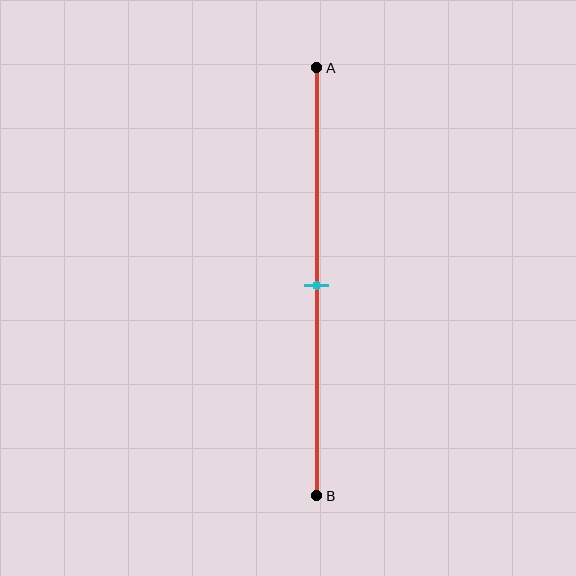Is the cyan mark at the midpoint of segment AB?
Yes, the mark is approximately at the midpoint.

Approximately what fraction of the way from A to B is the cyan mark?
The cyan mark is approximately 50% of the way from A to B.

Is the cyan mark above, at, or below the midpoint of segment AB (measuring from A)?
The cyan mark is approximately at the midpoint of segment AB.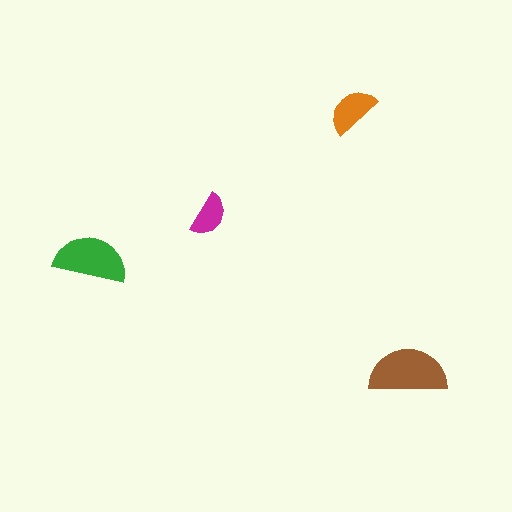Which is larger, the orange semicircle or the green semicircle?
The green one.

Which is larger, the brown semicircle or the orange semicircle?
The brown one.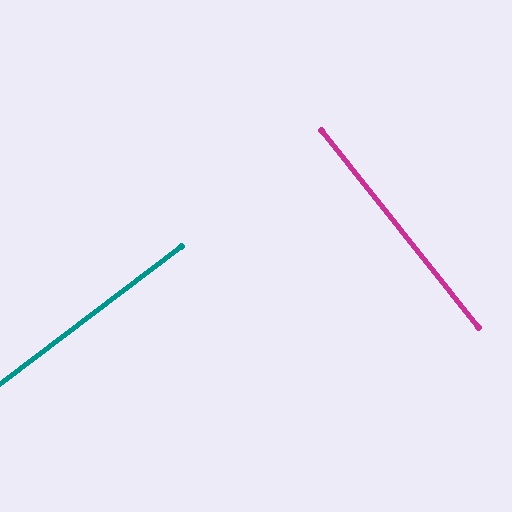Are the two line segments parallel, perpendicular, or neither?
Perpendicular — they meet at approximately 89°.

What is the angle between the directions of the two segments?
Approximately 89 degrees.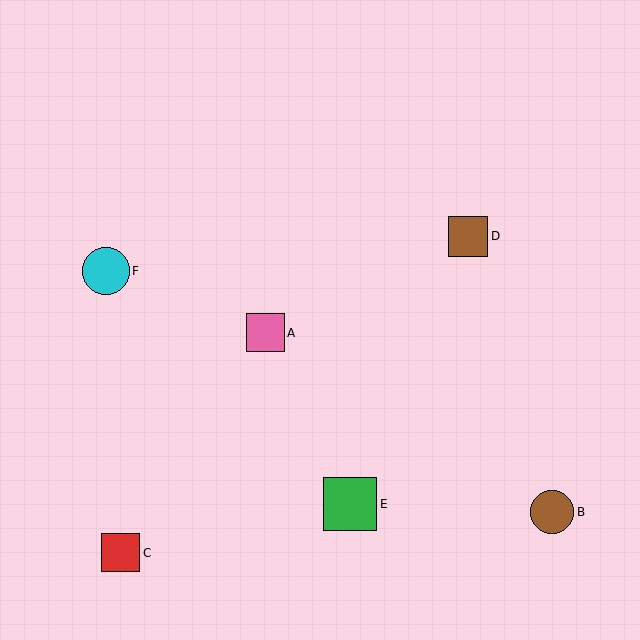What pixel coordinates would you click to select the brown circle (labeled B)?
Click at (552, 512) to select the brown circle B.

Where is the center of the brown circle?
The center of the brown circle is at (552, 512).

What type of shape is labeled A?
Shape A is a pink square.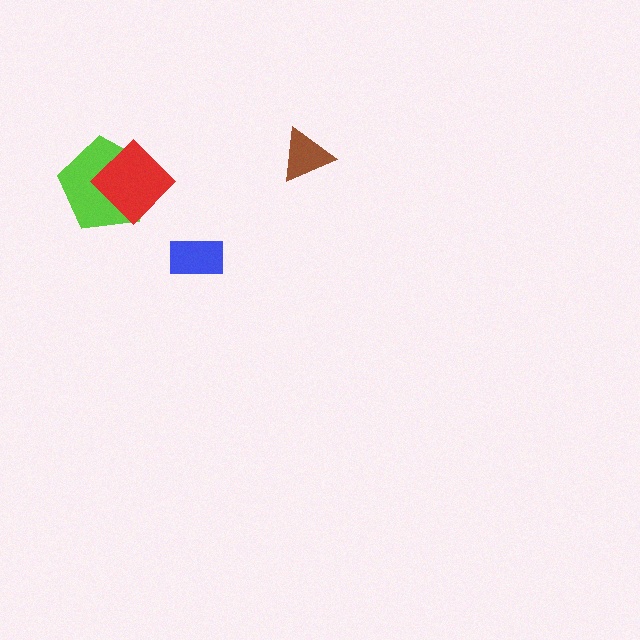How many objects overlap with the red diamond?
1 object overlaps with the red diamond.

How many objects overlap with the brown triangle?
0 objects overlap with the brown triangle.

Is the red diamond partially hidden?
No, no other shape covers it.